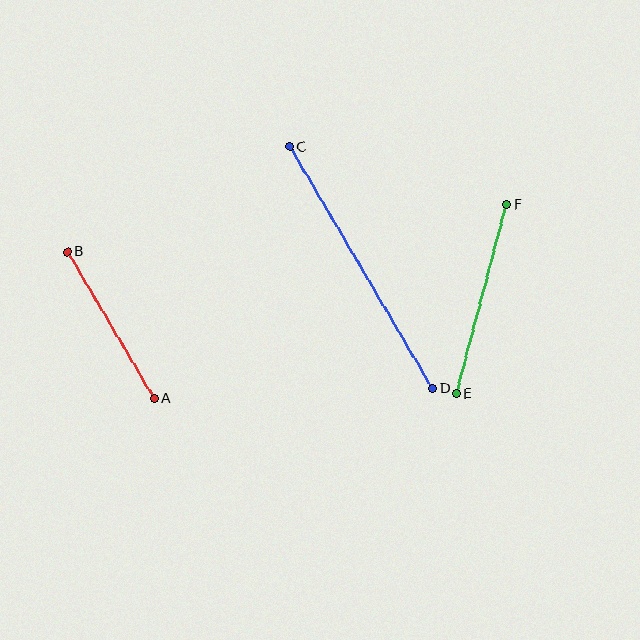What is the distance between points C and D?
The distance is approximately 281 pixels.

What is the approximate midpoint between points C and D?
The midpoint is at approximately (361, 268) pixels.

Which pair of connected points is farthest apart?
Points C and D are farthest apart.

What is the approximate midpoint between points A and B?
The midpoint is at approximately (111, 325) pixels.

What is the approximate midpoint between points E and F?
The midpoint is at approximately (481, 299) pixels.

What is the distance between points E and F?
The distance is approximately 196 pixels.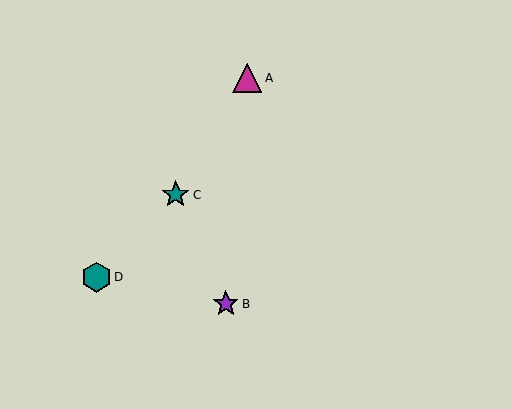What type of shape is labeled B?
Shape B is a purple star.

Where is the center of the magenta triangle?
The center of the magenta triangle is at (247, 78).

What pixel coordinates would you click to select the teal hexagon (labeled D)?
Click at (96, 277) to select the teal hexagon D.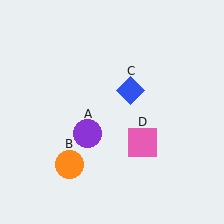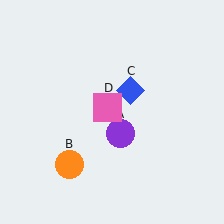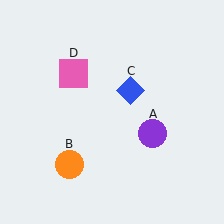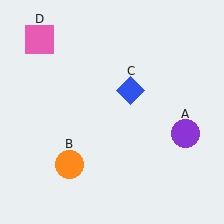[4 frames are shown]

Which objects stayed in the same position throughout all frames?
Orange circle (object B) and blue diamond (object C) remained stationary.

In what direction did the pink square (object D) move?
The pink square (object D) moved up and to the left.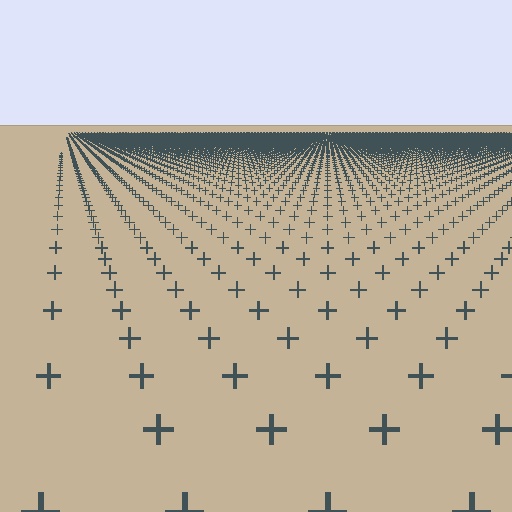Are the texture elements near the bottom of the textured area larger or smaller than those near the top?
Larger. Near the bottom, elements are closer to the viewer and appear at a bigger on-screen size.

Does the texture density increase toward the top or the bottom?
Density increases toward the top.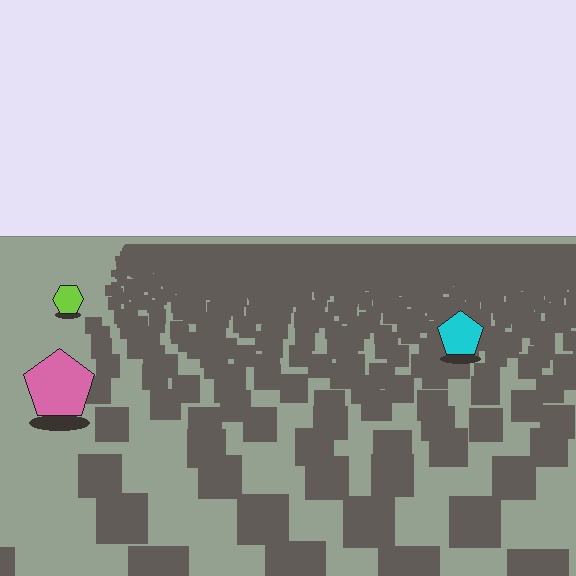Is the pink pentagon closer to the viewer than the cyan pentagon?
Yes. The pink pentagon is closer — you can tell from the texture gradient: the ground texture is coarser near it.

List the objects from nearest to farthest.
From nearest to farthest: the pink pentagon, the cyan pentagon, the lime hexagon.